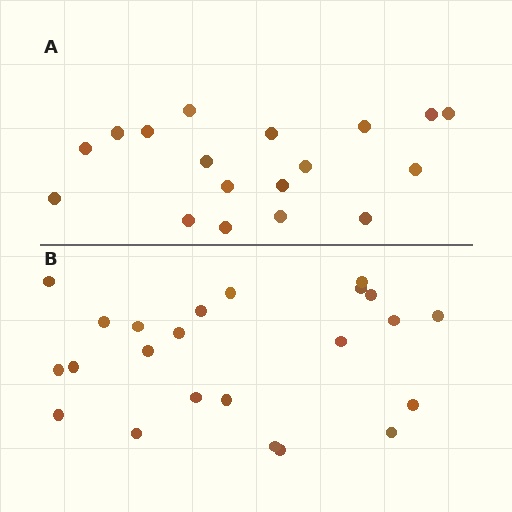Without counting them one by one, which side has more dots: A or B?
Region B (the bottom region) has more dots.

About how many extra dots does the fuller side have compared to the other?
Region B has about 5 more dots than region A.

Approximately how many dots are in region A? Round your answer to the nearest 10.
About 20 dots. (The exact count is 18, which rounds to 20.)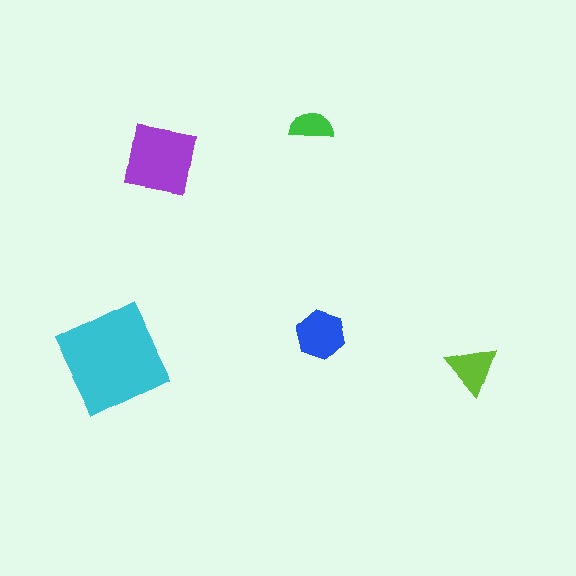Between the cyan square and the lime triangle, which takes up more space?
The cyan square.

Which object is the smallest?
The green semicircle.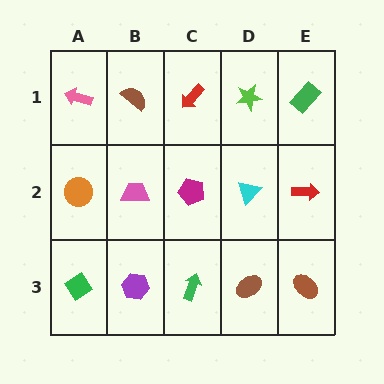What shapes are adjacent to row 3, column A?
An orange circle (row 2, column A), a purple hexagon (row 3, column B).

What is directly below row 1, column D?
A cyan triangle.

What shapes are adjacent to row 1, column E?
A red arrow (row 2, column E), a lime star (row 1, column D).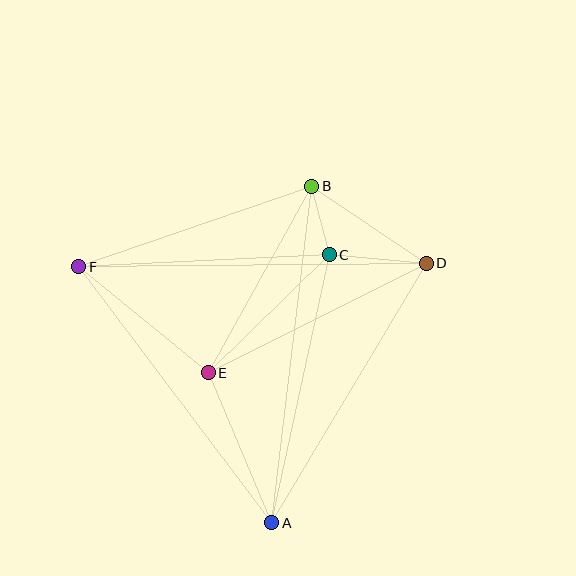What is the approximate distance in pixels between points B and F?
The distance between B and F is approximately 246 pixels.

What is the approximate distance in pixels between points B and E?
The distance between B and E is approximately 213 pixels.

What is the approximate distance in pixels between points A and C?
The distance between A and C is approximately 274 pixels.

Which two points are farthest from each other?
Points D and F are farthest from each other.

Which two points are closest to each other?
Points B and C are closest to each other.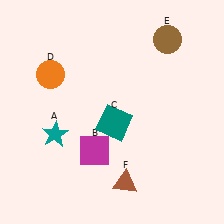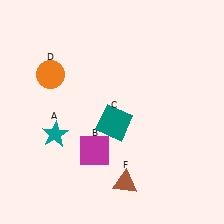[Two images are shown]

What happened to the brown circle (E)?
The brown circle (E) was removed in Image 2. It was in the top-right area of Image 1.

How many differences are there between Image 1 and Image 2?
There is 1 difference between the two images.